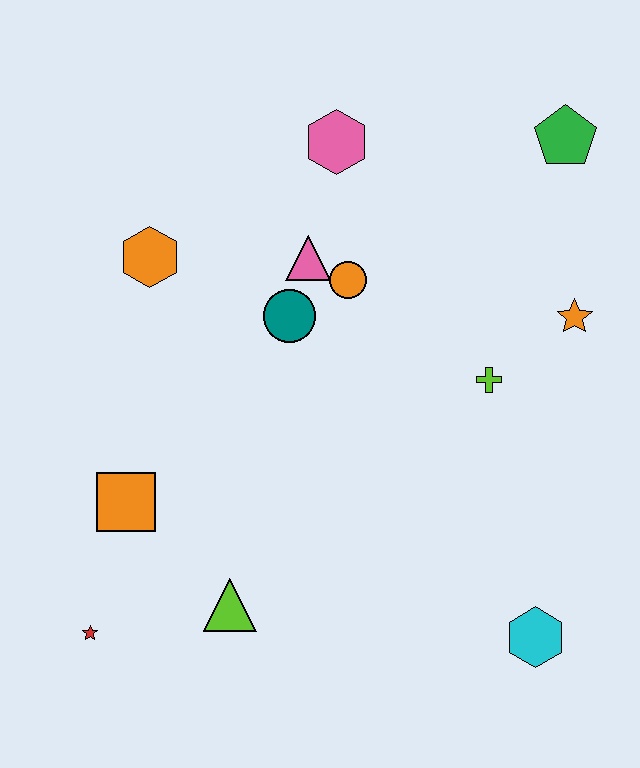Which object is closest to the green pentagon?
The orange star is closest to the green pentagon.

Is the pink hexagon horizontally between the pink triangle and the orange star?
Yes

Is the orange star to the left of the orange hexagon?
No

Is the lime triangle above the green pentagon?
No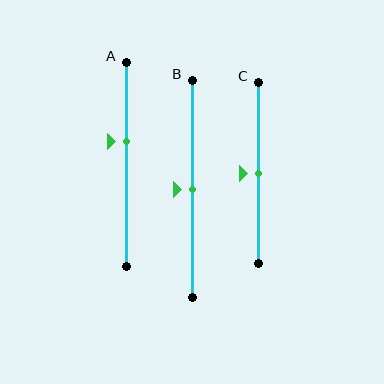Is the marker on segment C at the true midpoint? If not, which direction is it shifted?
Yes, the marker on segment C is at the true midpoint.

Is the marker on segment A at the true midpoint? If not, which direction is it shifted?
No, the marker on segment A is shifted upward by about 12% of the segment length.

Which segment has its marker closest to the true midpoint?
Segment B has its marker closest to the true midpoint.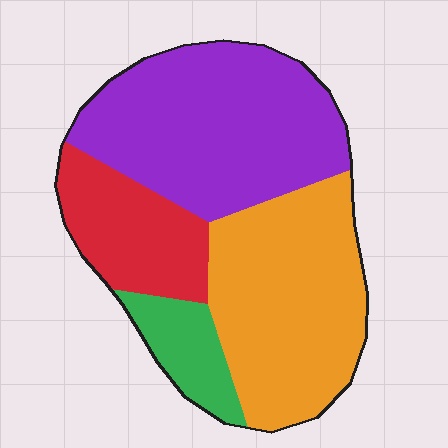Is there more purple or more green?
Purple.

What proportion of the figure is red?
Red covers 17% of the figure.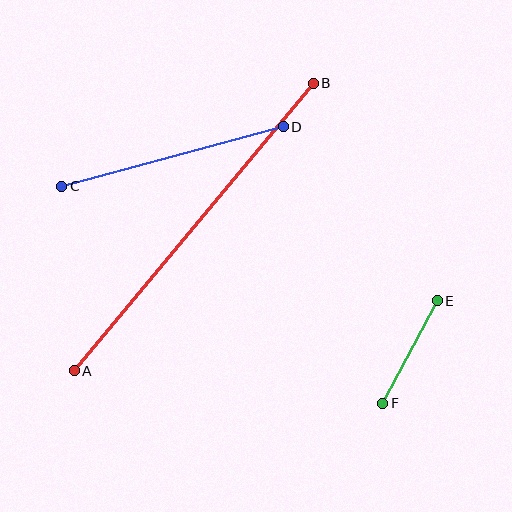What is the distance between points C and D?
The distance is approximately 229 pixels.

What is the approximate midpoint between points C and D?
The midpoint is at approximately (172, 156) pixels.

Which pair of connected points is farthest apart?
Points A and B are farthest apart.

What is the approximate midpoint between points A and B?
The midpoint is at approximately (194, 227) pixels.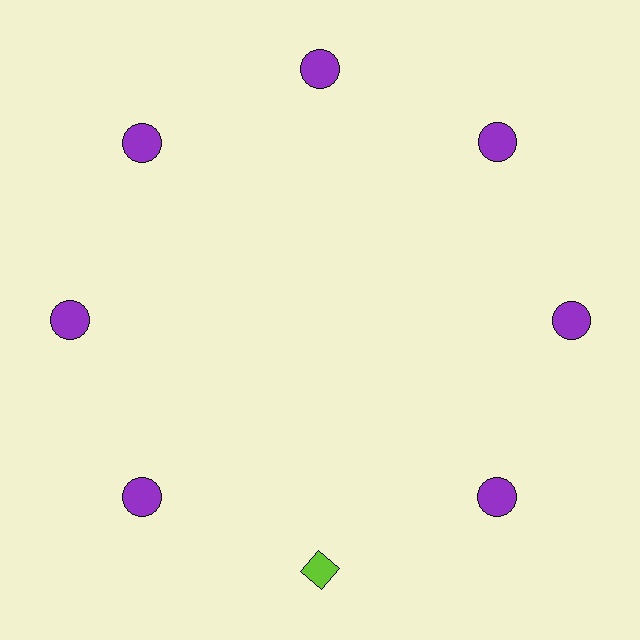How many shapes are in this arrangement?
There are 8 shapes arranged in a ring pattern.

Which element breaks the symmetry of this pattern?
The lime diamond at roughly the 6 o'clock position breaks the symmetry. All other shapes are purple circles.